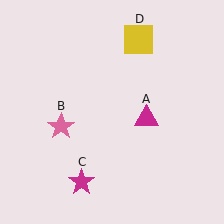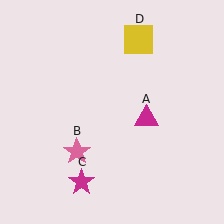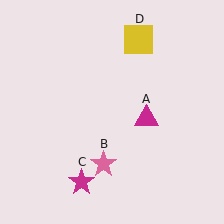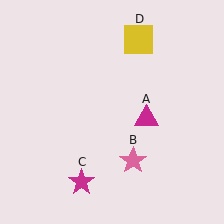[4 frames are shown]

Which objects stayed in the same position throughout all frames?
Magenta triangle (object A) and magenta star (object C) and yellow square (object D) remained stationary.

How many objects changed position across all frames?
1 object changed position: pink star (object B).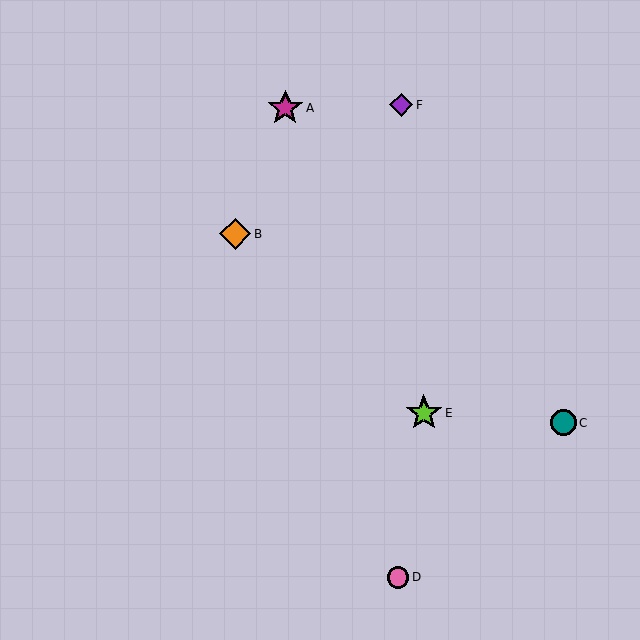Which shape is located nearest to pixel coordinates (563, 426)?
The teal circle (labeled C) at (563, 423) is nearest to that location.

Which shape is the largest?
The lime star (labeled E) is the largest.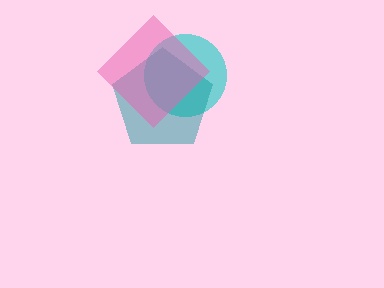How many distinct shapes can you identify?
There are 3 distinct shapes: a cyan circle, a teal pentagon, a pink diamond.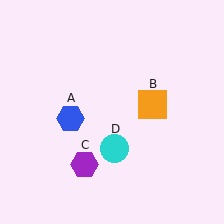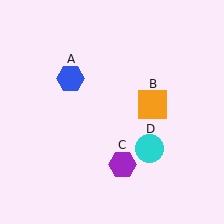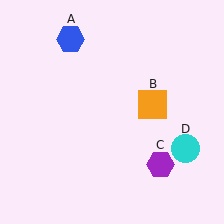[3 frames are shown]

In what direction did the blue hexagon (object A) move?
The blue hexagon (object A) moved up.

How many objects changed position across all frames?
3 objects changed position: blue hexagon (object A), purple hexagon (object C), cyan circle (object D).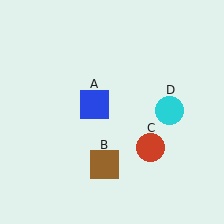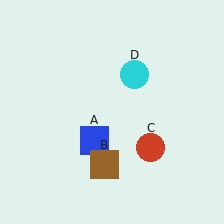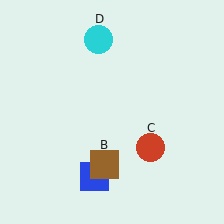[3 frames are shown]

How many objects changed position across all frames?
2 objects changed position: blue square (object A), cyan circle (object D).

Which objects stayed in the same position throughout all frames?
Brown square (object B) and red circle (object C) remained stationary.